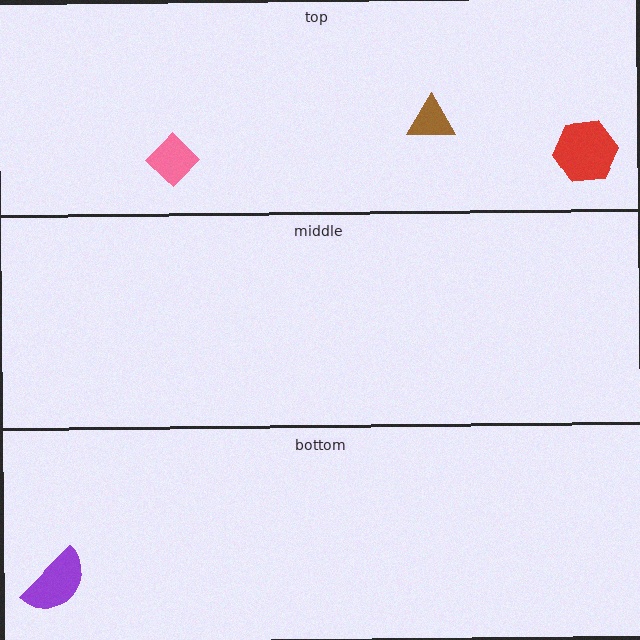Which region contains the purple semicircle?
The bottom region.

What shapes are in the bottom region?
The purple semicircle.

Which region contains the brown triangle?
The top region.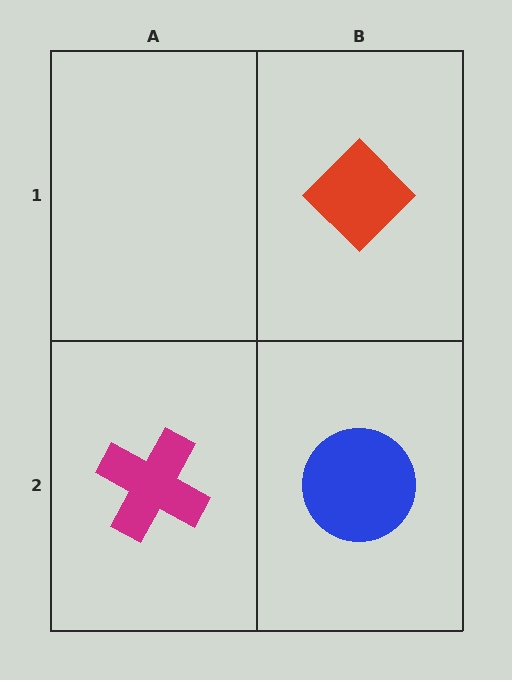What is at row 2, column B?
A blue circle.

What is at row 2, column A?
A magenta cross.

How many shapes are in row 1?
1 shape.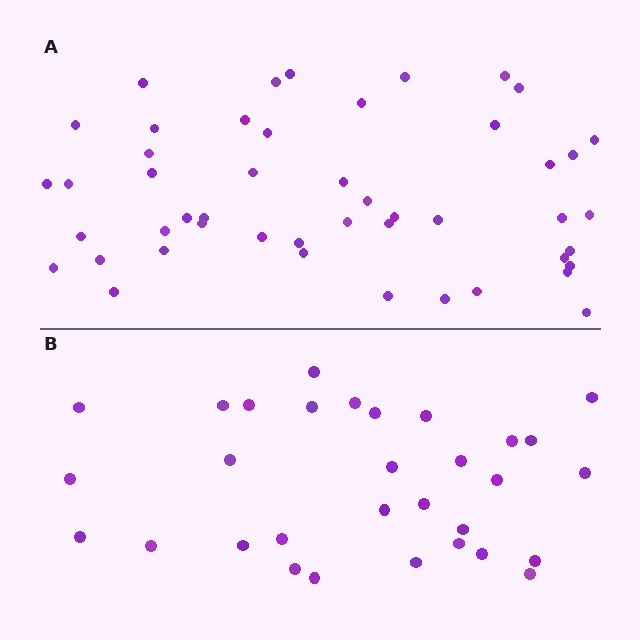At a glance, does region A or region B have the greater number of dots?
Region A (the top region) has more dots.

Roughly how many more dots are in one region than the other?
Region A has approximately 15 more dots than region B.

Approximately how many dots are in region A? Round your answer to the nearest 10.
About 50 dots. (The exact count is 48, which rounds to 50.)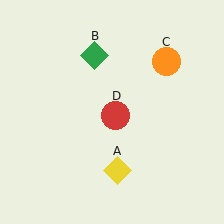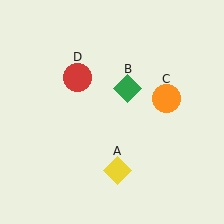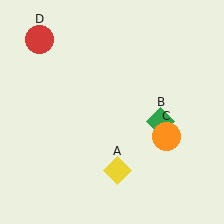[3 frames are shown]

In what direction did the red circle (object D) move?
The red circle (object D) moved up and to the left.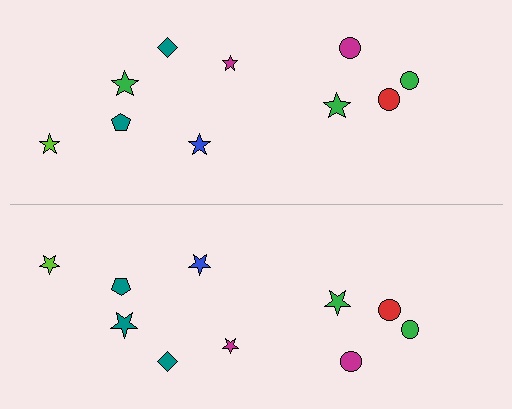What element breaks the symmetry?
The teal star on the bottom side breaks the symmetry — its mirror counterpart is green.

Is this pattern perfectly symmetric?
No, the pattern is not perfectly symmetric. The teal star on the bottom side breaks the symmetry — its mirror counterpart is green.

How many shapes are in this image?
There are 20 shapes in this image.